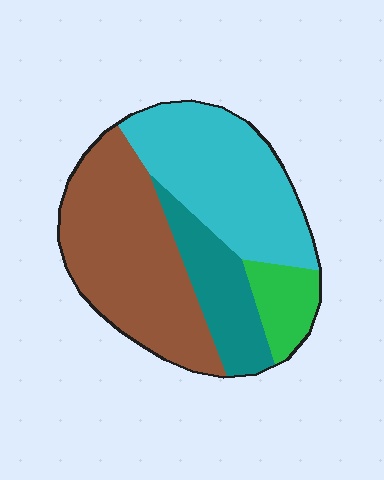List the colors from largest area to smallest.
From largest to smallest: brown, cyan, teal, green.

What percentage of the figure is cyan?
Cyan takes up about one third (1/3) of the figure.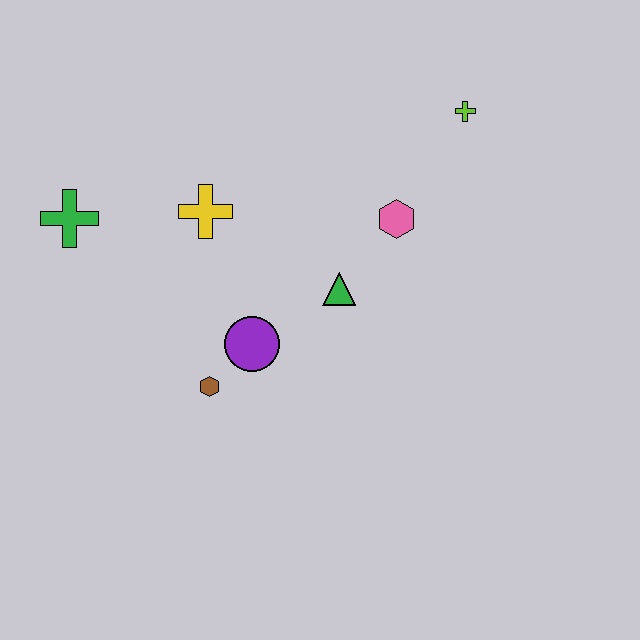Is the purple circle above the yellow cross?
No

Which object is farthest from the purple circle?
The lime cross is farthest from the purple circle.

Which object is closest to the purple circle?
The brown hexagon is closest to the purple circle.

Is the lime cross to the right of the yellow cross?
Yes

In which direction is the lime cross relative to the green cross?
The lime cross is to the right of the green cross.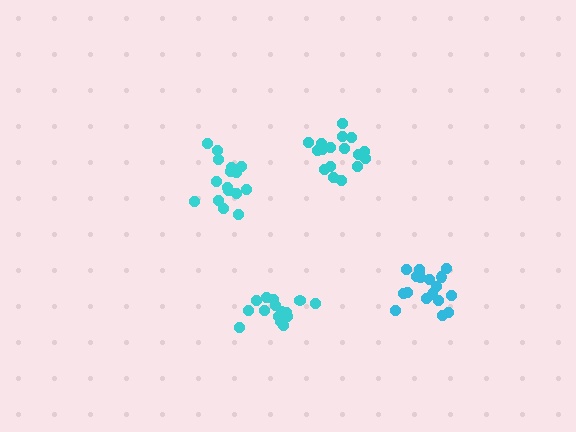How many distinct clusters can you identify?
There are 4 distinct clusters.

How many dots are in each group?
Group 1: 17 dots, Group 2: 18 dots, Group 3: 16 dots, Group 4: 16 dots (67 total).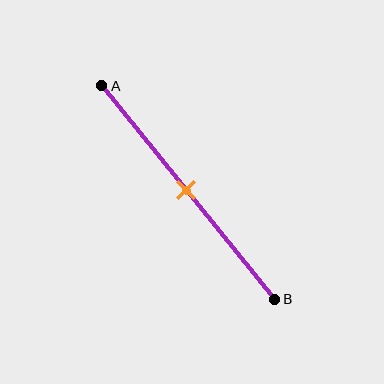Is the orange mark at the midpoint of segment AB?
Yes, the mark is approximately at the midpoint.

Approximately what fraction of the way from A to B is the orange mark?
The orange mark is approximately 50% of the way from A to B.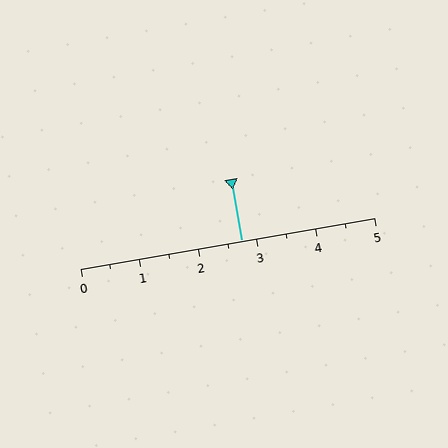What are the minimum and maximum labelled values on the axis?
The axis runs from 0 to 5.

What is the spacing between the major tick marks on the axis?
The major ticks are spaced 1 apart.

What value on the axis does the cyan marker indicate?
The marker indicates approximately 2.8.